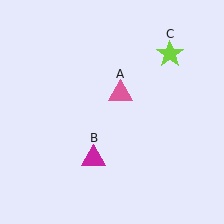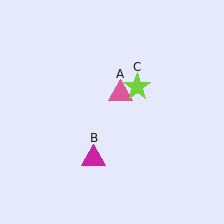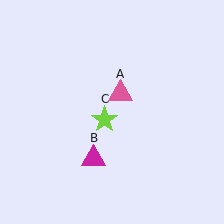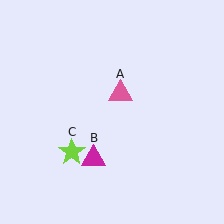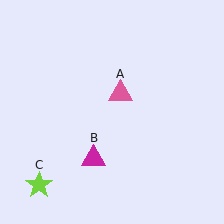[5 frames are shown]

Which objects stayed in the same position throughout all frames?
Pink triangle (object A) and magenta triangle (object B) remained stationary.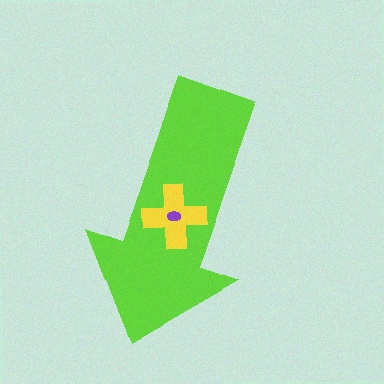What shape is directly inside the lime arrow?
The yellow cross.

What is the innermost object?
The purple ellipse.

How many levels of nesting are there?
3.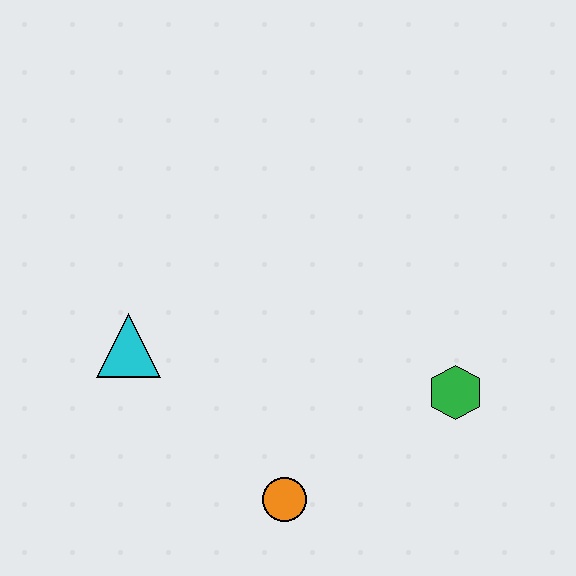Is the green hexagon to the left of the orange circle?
No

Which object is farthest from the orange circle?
The cyan triangle is farthest from the orange circle.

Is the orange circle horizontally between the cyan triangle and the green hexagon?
Yes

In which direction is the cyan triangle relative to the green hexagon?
The cyan triangle is to the left of the green hexagon.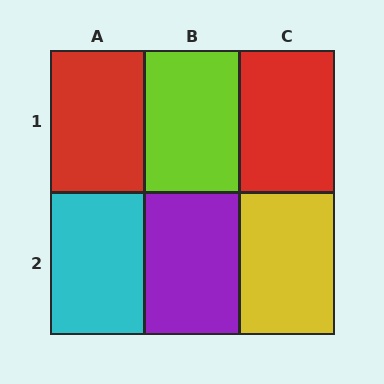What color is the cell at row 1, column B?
Lime.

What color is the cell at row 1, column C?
Red.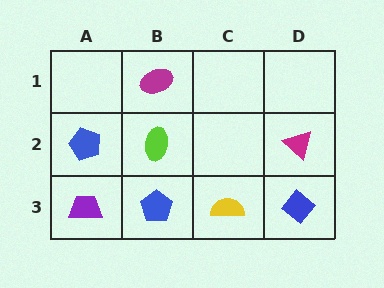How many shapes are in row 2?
3 shapes.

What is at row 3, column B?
A blue pentagon.